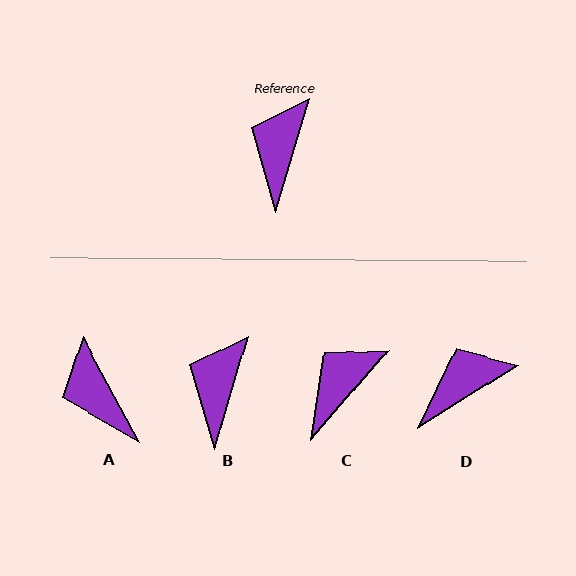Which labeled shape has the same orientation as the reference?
B.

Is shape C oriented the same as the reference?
No, it is off by about 24 degrees.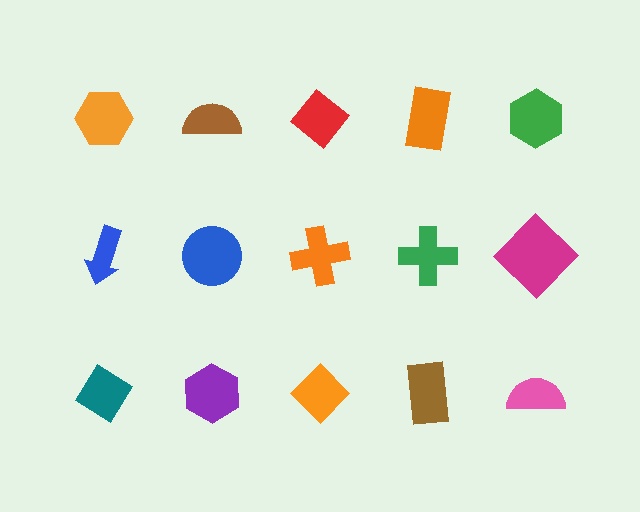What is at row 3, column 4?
A brown rectangle.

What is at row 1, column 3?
A red diamond.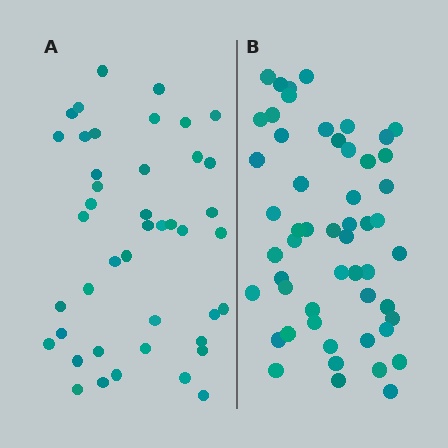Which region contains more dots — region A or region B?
Region B (the right region) has more dots.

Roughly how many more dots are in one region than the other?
Region B has roughly 10 or so more dots than region A.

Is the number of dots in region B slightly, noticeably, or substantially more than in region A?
Region B has only slightly more — the two regions are fairly close. The ratio is roughly 1.2 to 1.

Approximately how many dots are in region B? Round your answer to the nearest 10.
About 50 dots. (The exact count is 53, which rounds to 50.)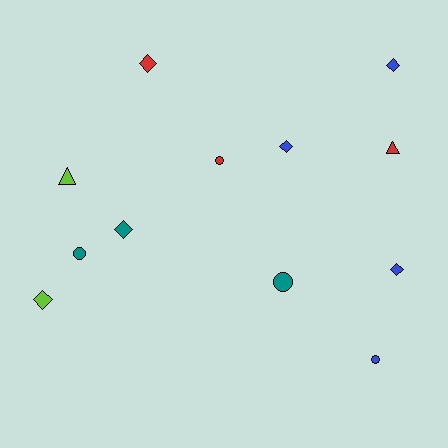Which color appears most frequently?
Blue, with 4 objects.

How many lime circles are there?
There are no lime circles.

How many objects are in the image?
There are 12 objects.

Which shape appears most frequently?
Diamond, with 6 objects.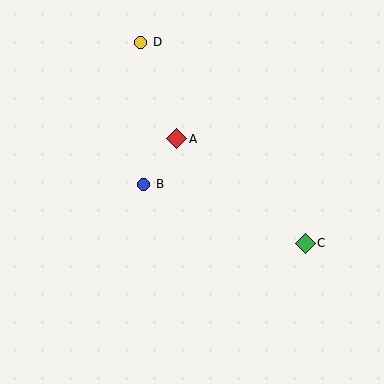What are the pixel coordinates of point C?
Point C is at (305, 243).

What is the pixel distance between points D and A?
The distance between D and A is 103 pixels.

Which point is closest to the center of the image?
Point B at (144, 184) is closest to the center.